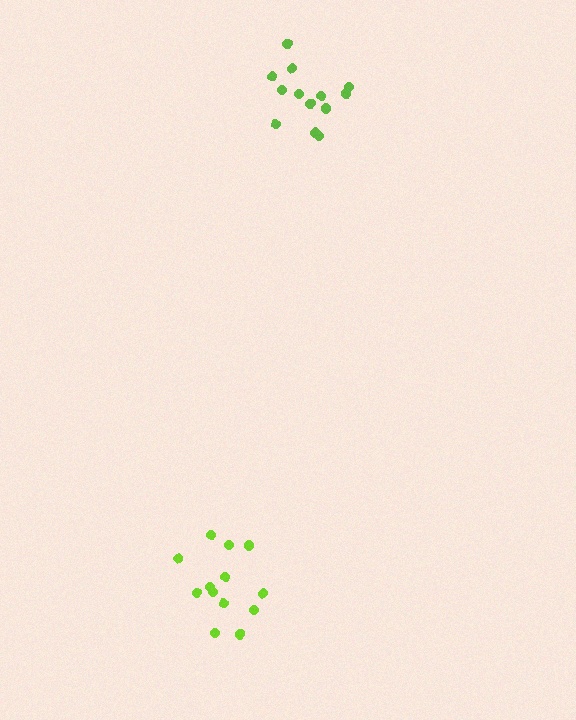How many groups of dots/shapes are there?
There are 2 groups.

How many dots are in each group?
Group 1: 13 dots, Group 2: 13 dots (26 total).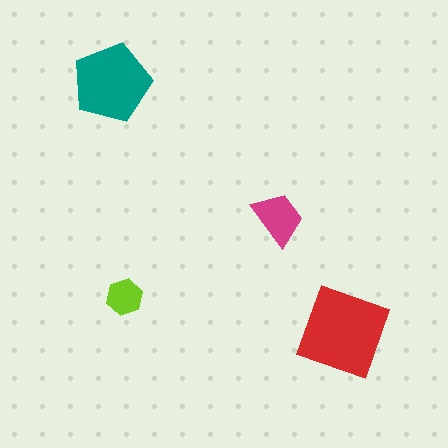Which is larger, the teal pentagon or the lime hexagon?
The teal pentagon.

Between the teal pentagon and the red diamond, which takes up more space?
The red diamond.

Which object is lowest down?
The red diamond is bottommost.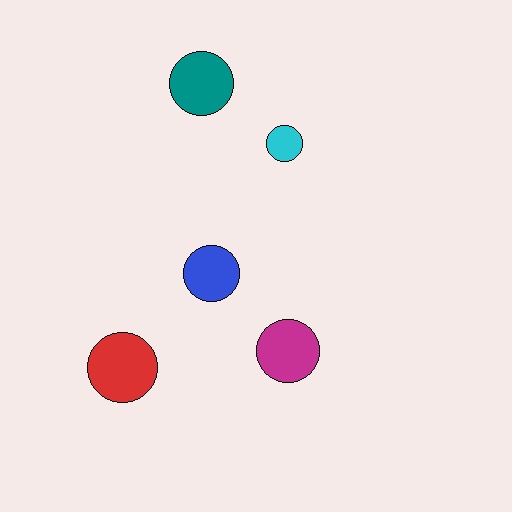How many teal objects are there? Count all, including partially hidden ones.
There is 1 teal object.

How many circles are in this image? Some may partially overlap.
There are 5 circles.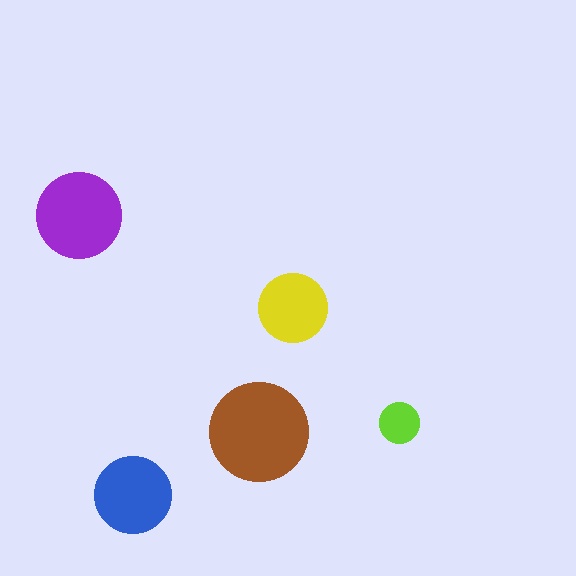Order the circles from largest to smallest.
the brown one, the purple one, the blue one, the yellow one, the lime one.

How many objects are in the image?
There are 5 objects in the image.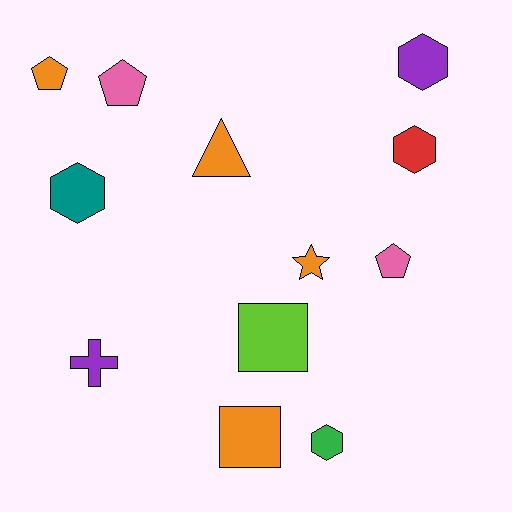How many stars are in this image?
There is 1 star.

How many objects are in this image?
There are 12 objects.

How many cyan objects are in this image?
There are no cyan objects.